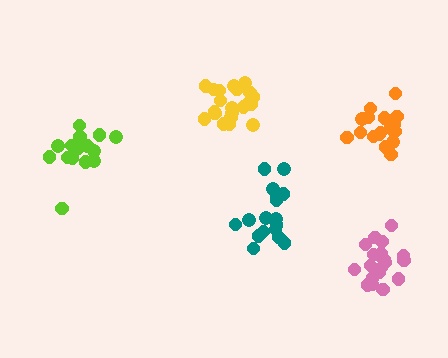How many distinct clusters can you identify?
There are 5 distinct clusters.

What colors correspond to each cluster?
The clusters are colored: yellow, lime, orange, teal, pink.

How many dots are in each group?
Group 1: 21 dots, Group 2: 16 dots, Group 3: 20 dots, Group 4: 18 dots, Group 5: 21 dots (96 total).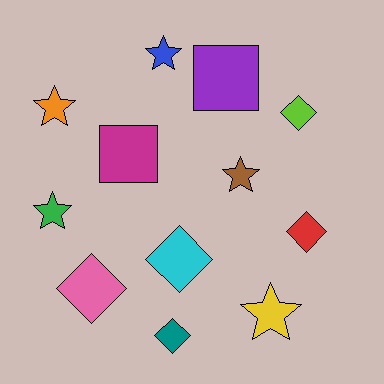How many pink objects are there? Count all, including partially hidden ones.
There is 1 pink object.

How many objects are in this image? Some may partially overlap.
There are 12 objects.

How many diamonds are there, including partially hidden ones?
There are 5 diamonds.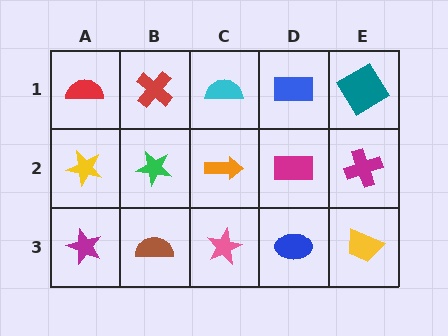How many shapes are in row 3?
5 shapes.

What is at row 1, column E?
A teal diamond.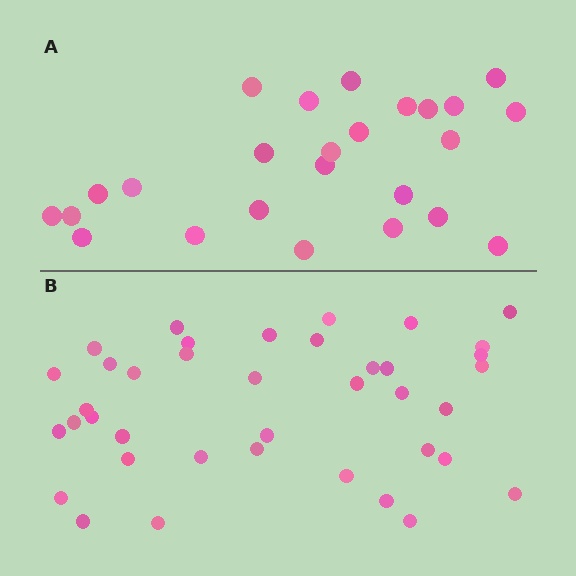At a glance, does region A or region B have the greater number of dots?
Region B (the bottom region) has more dots.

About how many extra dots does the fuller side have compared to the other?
Region B has approximately 15 more dots than region A.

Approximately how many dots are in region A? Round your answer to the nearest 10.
About 20 dots. (The exact count is 25, which rounds to 20.)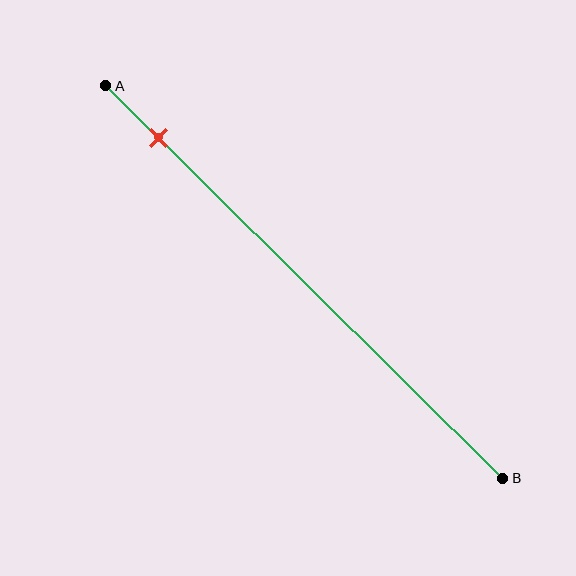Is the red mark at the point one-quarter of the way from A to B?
No, the mark is at about 15% from A, not at the 25% one-quarter point.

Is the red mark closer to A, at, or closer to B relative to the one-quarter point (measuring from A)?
The red mark is closer to point A than the one-quarter point of segment AB.